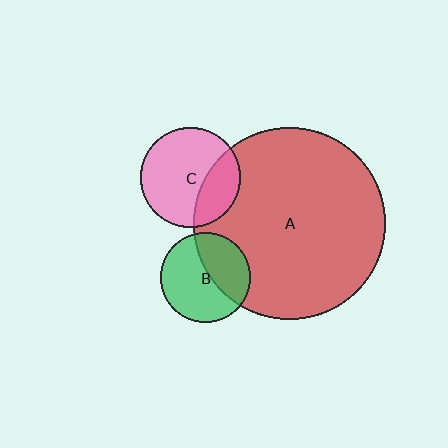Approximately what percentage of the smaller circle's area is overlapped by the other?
Approximately 30%.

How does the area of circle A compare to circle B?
Approximately 4.6 times.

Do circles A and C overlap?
Yes.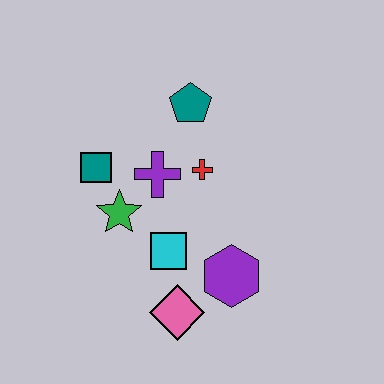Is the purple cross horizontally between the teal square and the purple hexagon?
Yes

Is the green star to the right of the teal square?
Yes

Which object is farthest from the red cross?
The pink diamond is farthest from the red cross.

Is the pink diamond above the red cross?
No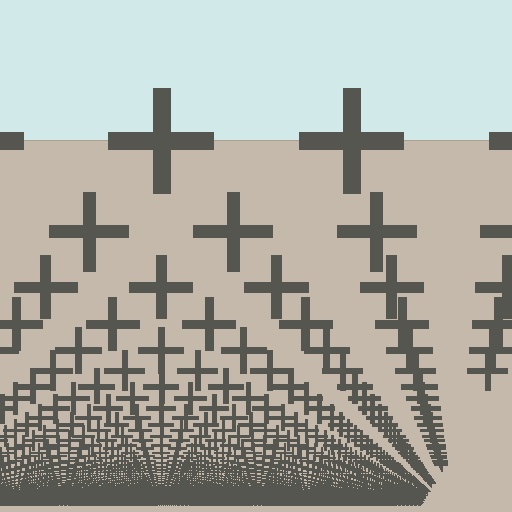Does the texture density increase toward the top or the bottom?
Density increases toward the bottom.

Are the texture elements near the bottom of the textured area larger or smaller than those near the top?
Smaller. The gradient is inverted — elements near the bottom are smaller and denser.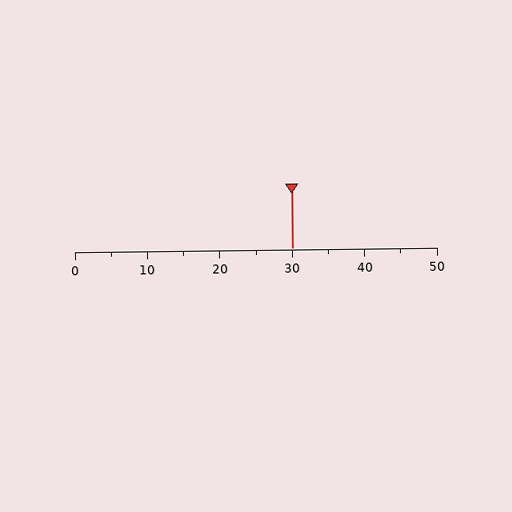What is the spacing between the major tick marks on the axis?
The major ticks are spaced 10 apart.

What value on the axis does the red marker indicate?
The marker indicates approximately 30.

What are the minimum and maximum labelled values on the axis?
The axis runs from 0 to 50.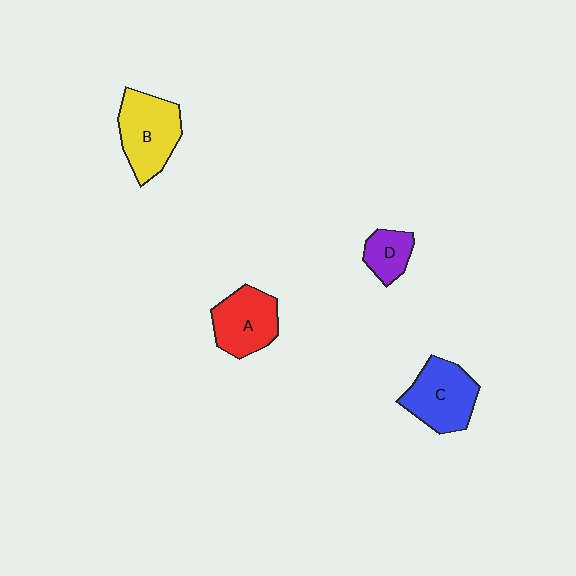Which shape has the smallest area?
Shape D (purple).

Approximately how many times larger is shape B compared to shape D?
Approximately 2.1 times.